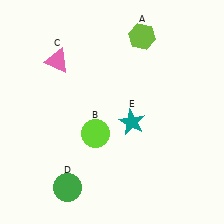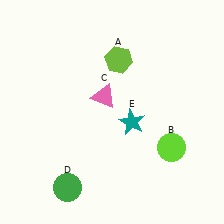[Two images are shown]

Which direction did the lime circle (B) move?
The lime circle (B) moved right.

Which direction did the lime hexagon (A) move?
The lime hexagon (A) moved left.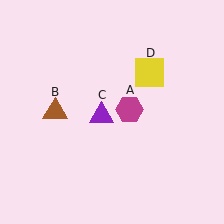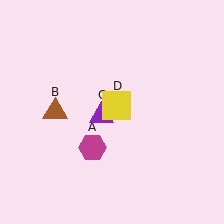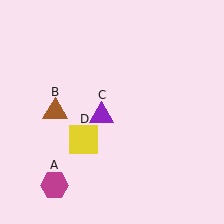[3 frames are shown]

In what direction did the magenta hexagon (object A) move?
The magenta hexagon (object A) moved down and to the left.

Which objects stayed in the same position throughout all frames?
Brown triangle (object B) and purple triangle (object C) remained stationary.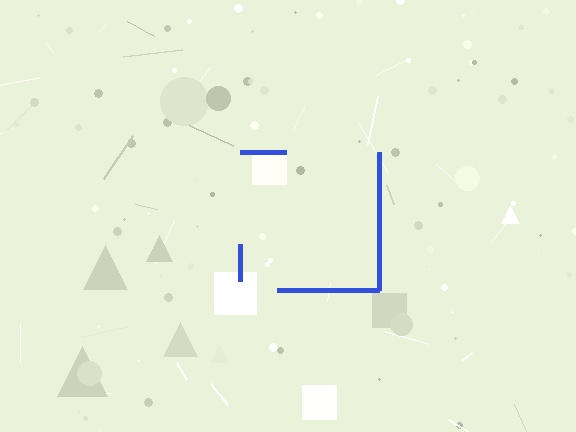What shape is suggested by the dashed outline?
The dashed outline suggests a square.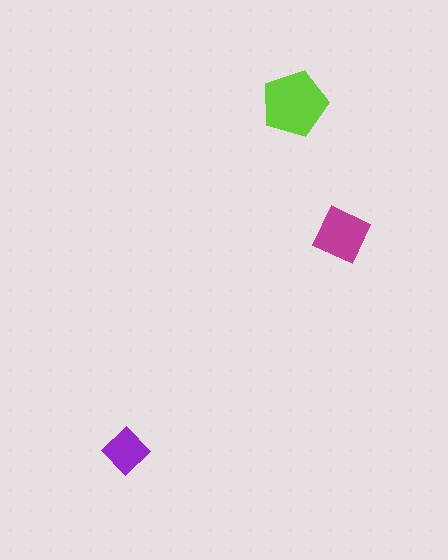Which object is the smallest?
The purple diamond.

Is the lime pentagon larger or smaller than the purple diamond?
Larger.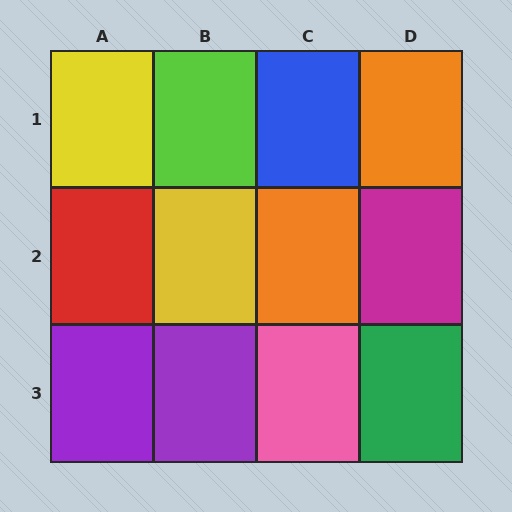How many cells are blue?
1 cell is blue.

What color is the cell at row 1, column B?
Lime.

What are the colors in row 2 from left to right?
Red, yellow, orange, magenta.